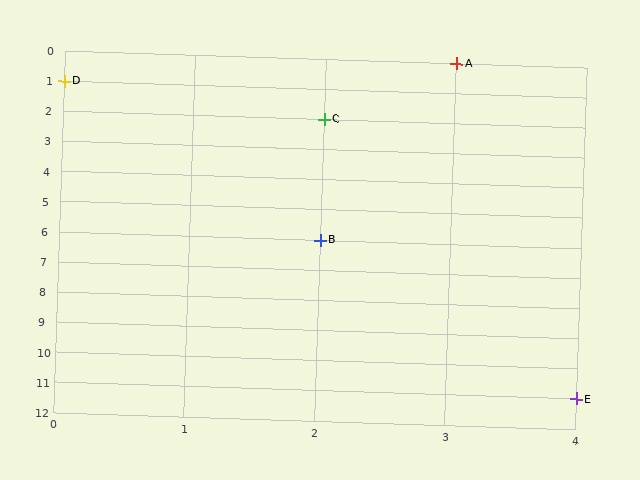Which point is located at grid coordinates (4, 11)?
Point E is at (4, 11).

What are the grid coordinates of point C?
Point C is at grid coordinates (2, 2).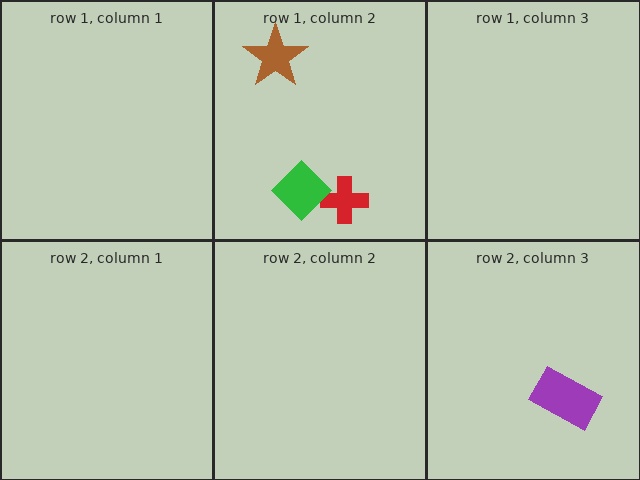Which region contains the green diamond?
The row 1, column 2 region.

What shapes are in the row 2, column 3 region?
The purple rectangle.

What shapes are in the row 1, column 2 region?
The red cross, the brown star, the green diamond.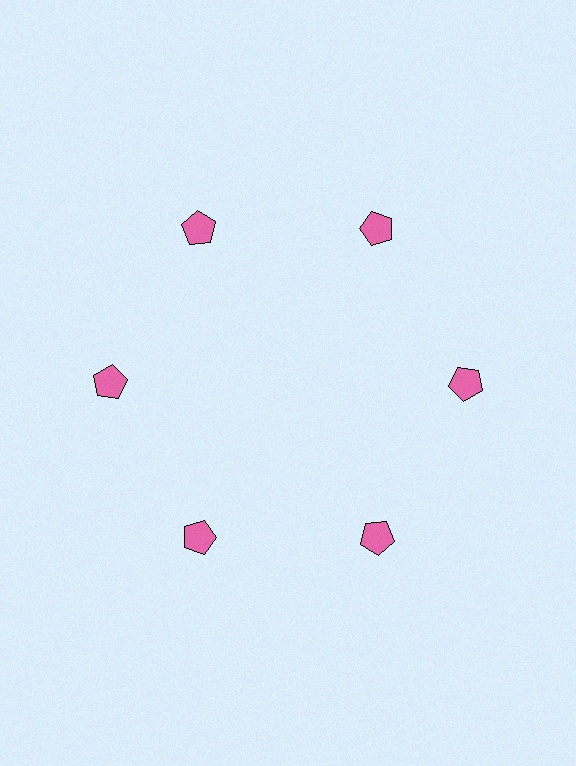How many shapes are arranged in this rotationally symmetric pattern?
There are 6 shapes, arranged in 6 groups of 1.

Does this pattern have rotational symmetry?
Yes, this pattern has 6-fold rotational symmetry. It looks the same after rotating 60 degrees around the center.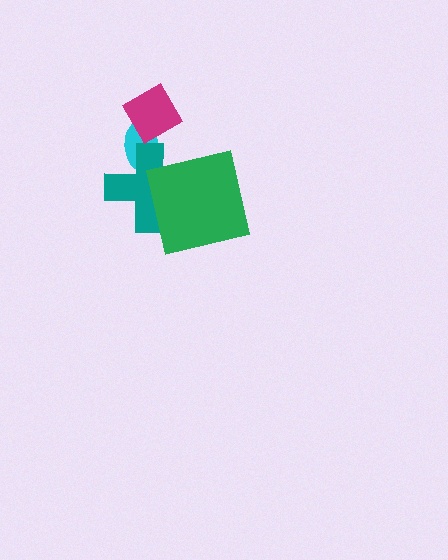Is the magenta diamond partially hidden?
No, no other shape covers it.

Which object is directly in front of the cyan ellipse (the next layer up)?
The teal cross is directly in front of the cyan ellipse.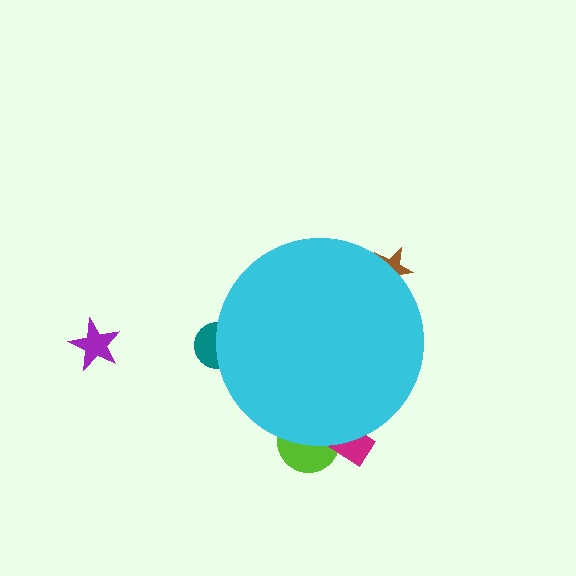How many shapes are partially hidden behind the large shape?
4 shapes are partially hidden.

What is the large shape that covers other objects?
A cyan circle.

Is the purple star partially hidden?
No, the purple star is fully visible.